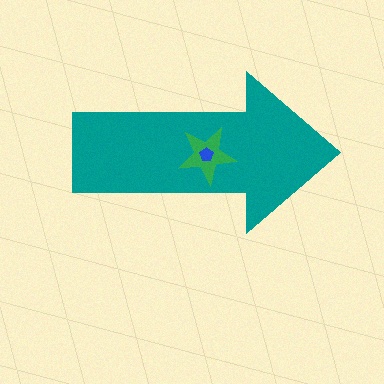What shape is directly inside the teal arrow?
The green star.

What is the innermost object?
The blue pentagon.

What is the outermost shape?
The teal arrow.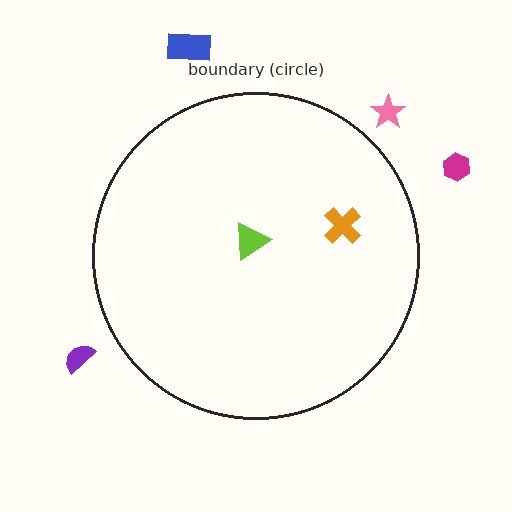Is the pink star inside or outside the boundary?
Outside.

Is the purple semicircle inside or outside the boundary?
Outside.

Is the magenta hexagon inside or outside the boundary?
Outside.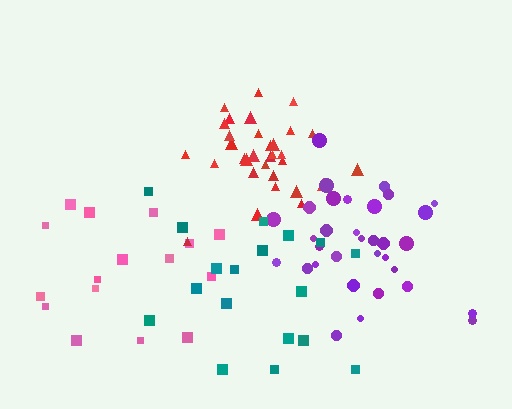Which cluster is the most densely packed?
Red.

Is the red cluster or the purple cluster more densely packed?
Red.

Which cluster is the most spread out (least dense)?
Pink.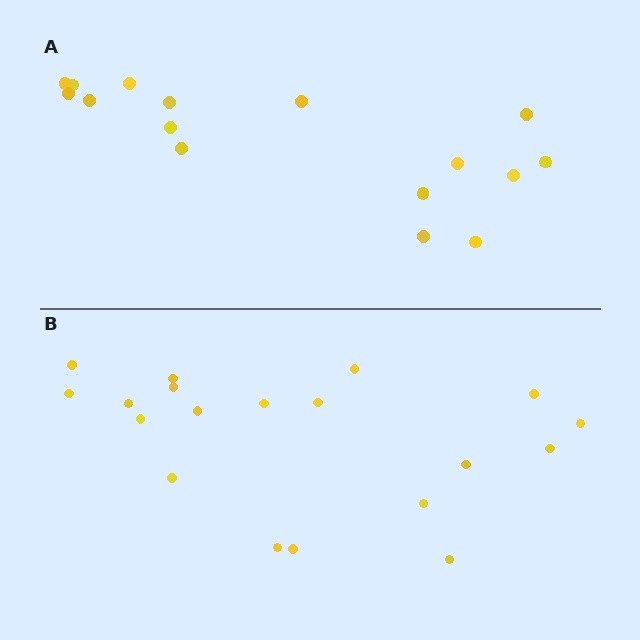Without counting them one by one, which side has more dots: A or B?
Region B (the bottom region) has more dots.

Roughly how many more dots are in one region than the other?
Region B has just a few more — roughly 2 or 3 more dots than region A.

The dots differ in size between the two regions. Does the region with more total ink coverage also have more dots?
No. Region A has more total ink coverage because its dots are larger, but region B actually contains more individual dots. Total area can be misleading — the number of items is what matters here.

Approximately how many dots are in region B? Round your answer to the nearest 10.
About 20 dots. (The exact count is 19, which rounds to 20.)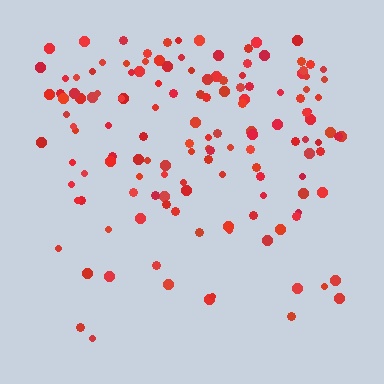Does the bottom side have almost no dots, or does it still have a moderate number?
Still a moderate number, just noticeably fewer than the top.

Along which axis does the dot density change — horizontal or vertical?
Vertical.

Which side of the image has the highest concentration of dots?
The top.